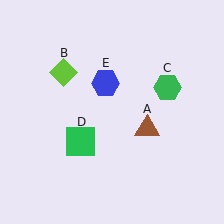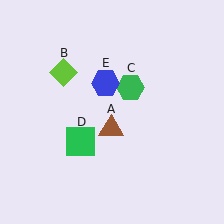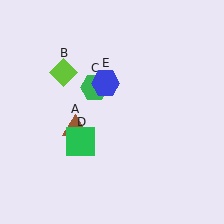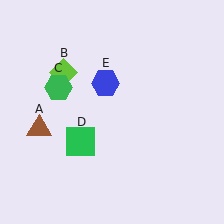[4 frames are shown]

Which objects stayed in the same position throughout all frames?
Lime diamond (object B) and green square (object D) and blue hexagon (object E) remained stationary.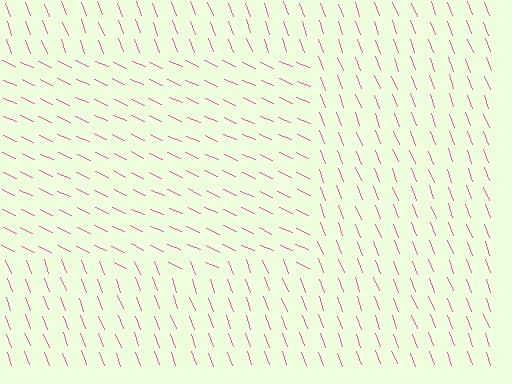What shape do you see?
I see a rectangle.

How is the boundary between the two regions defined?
The boundary is defined purely by a change in line orientation (approximately 45 degrees difference). All lines are the same color and thickness.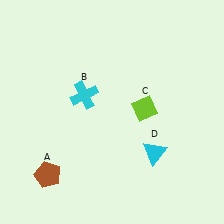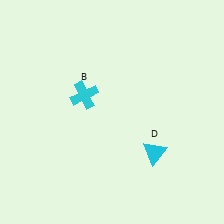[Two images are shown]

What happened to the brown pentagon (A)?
The brown pentagon (A) was removed in Image 2. It was in the bottom-left area of Image 1.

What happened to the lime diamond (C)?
The lime diamond (C) was removed in Image 2. It was in the top-right area of Image 1.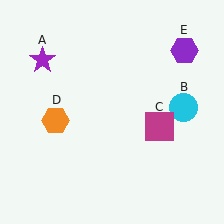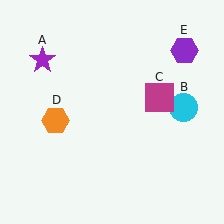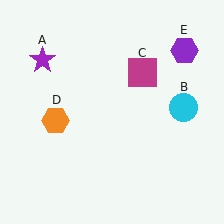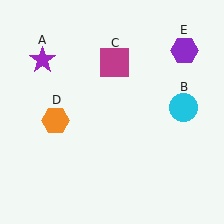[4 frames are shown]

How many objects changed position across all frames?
1 object changed position: magenta square (object C).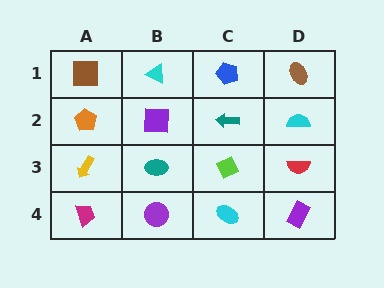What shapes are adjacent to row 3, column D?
A cyan semicircle (row 2, column D), a purple rectangle (row 4, column D), a lime diamond (row 3, column C).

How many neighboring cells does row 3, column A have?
3.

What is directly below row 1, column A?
An orange pentagon.